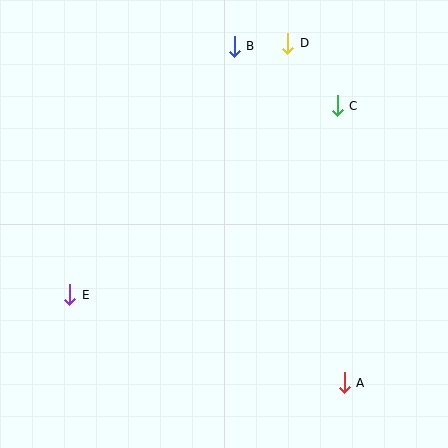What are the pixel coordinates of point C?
Point C is at (337, 106).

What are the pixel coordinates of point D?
Point D is at (288, 44).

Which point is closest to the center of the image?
Point C at (337, 106) is closest to the center.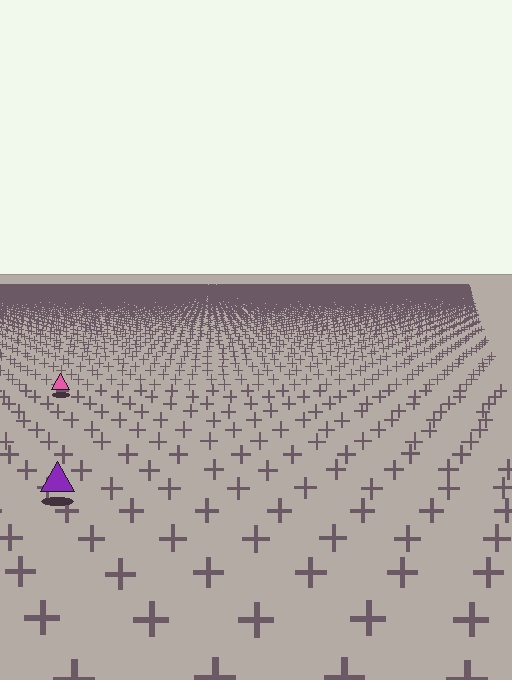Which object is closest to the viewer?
The purple triangle is closest. The texture marks near it are larger and more spread out.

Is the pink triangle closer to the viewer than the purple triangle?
No. The purple triangle is closer — you can tell from the texture gradient: the ground texture is coarser near it.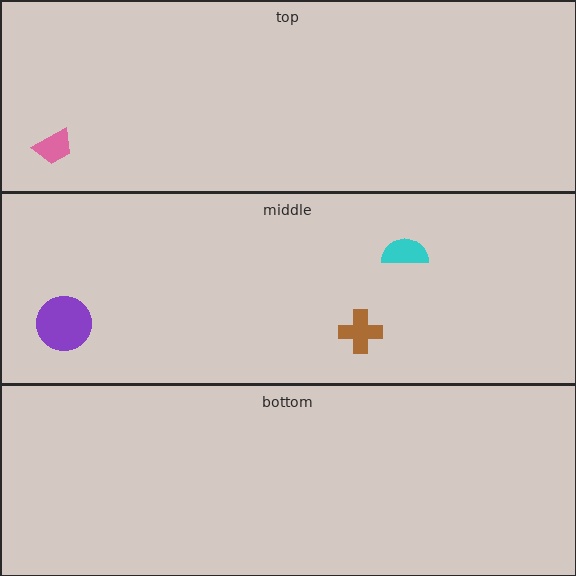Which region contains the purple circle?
The middle region.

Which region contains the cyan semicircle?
The middle region.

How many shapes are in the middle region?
3.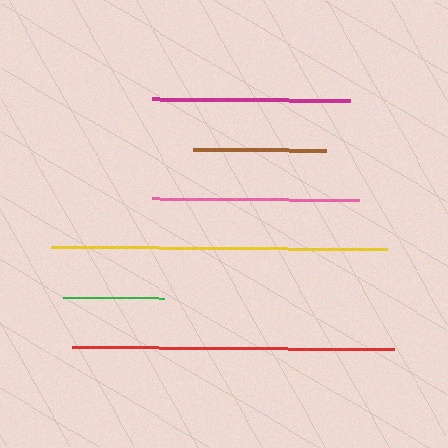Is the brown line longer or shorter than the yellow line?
The yellow line is longer than the brown line.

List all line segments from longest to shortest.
From longest to shortest: yellow, red, pink, magenta, brown, green.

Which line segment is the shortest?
The green line is the shortest at approximately 100 pixels.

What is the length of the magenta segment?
The magenta segment is approximately 198 pixels long.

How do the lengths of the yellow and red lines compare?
The yellow and red lines are approximately the same length.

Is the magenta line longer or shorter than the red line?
The red line is longer than the magenta line.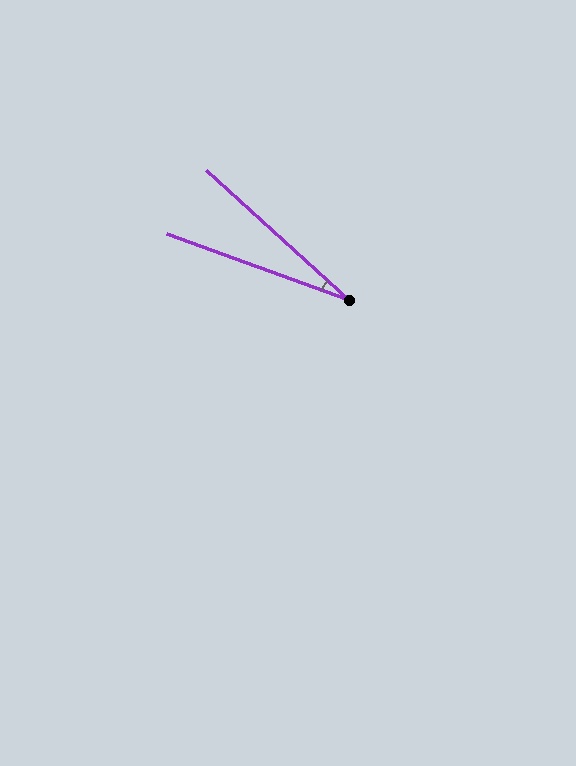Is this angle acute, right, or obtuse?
It is acute.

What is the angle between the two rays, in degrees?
Approximately 22 degrees.